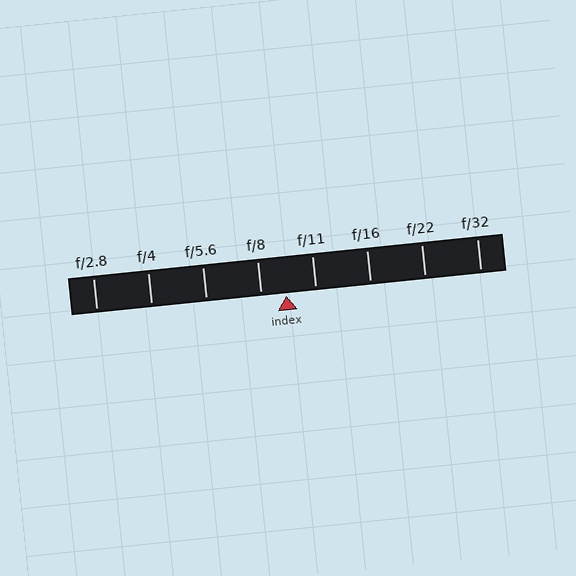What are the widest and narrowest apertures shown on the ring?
The widest aperture shown is f/2.8 and the narrowest is f/32.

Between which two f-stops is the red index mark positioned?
The index mark is between f/8 and f/11.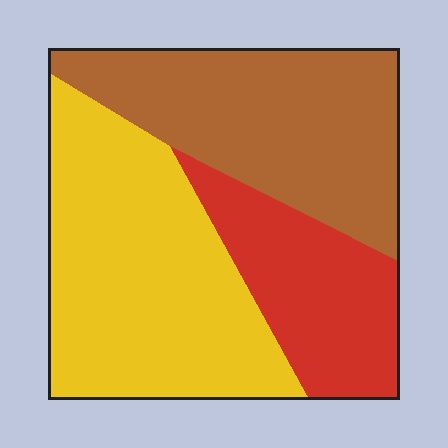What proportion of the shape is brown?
Brown takes up about one third (1/3) of the shape.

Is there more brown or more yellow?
Yellow.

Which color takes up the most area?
Yellow, at roughly 45%.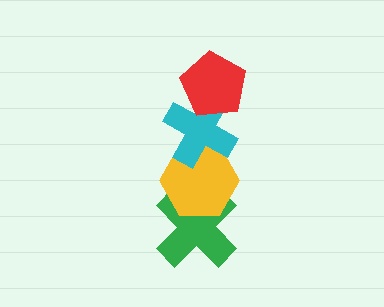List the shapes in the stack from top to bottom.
From top to bottom: the red pentagon, the cyan cross, the yellow hexagon, the green cross.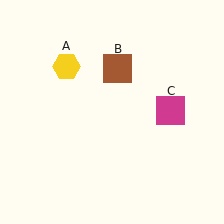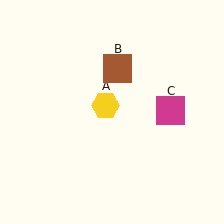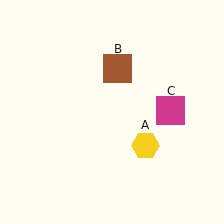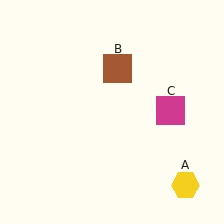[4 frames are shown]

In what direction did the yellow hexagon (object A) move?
The yellow hexagon (object A) moved down and to the right.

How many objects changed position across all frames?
1 object changed position: yellow hexagon (object A).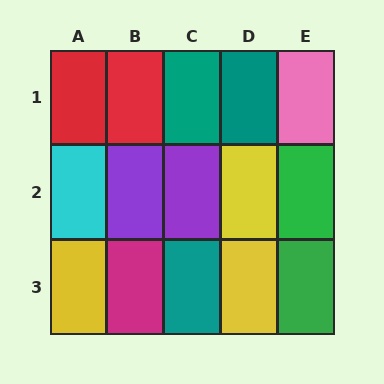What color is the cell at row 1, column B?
Red.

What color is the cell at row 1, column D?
Teal.